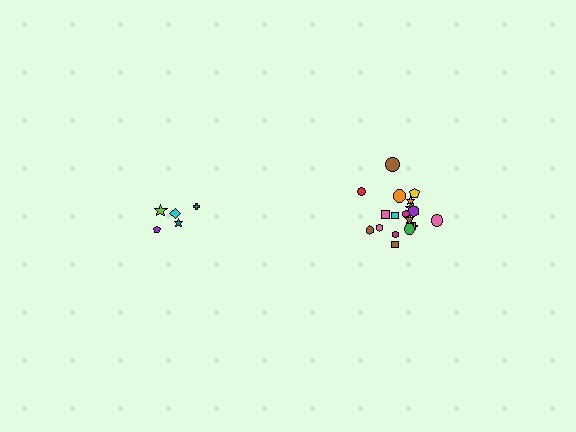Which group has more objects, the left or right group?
The right group.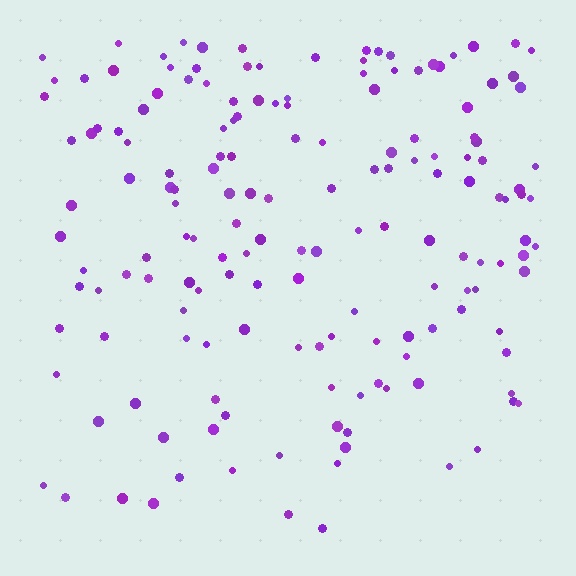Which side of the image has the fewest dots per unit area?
The bottom.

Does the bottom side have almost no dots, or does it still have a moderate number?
Still a moderate number, just noticeably fewer than the top.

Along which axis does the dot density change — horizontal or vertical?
Vertical.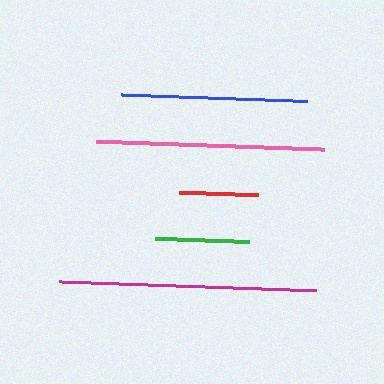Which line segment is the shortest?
The red line is the shortest at approximately 79 pixels.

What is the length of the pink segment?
The pink segment is approximately 228 pixels long.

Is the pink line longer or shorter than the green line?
The pink line is longer than the green line.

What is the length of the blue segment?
The blue segment is approximately 187 pixels long.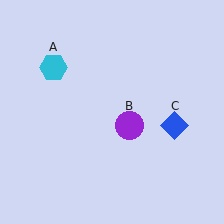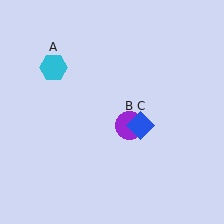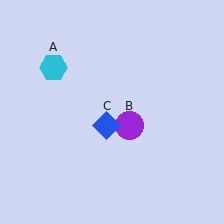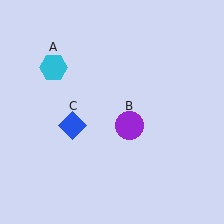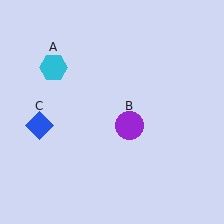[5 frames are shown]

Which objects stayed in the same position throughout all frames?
Cyan hexagon (object A) and purple circle (object B) remained stationary.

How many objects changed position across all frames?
1 object changed position: blue diamond (object C).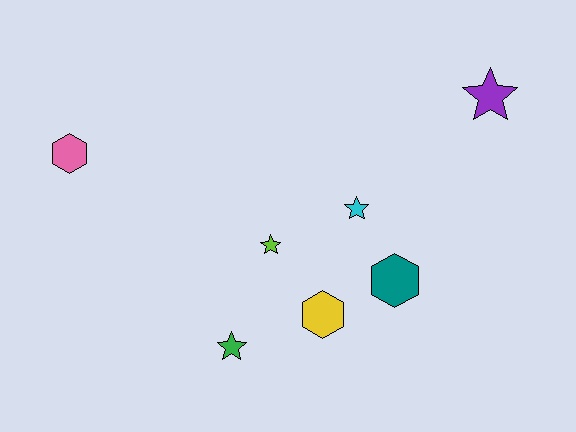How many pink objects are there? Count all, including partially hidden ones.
There is 1 pink object.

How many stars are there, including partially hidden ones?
There are 4 stars.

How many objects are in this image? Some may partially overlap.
There are 7 objects.